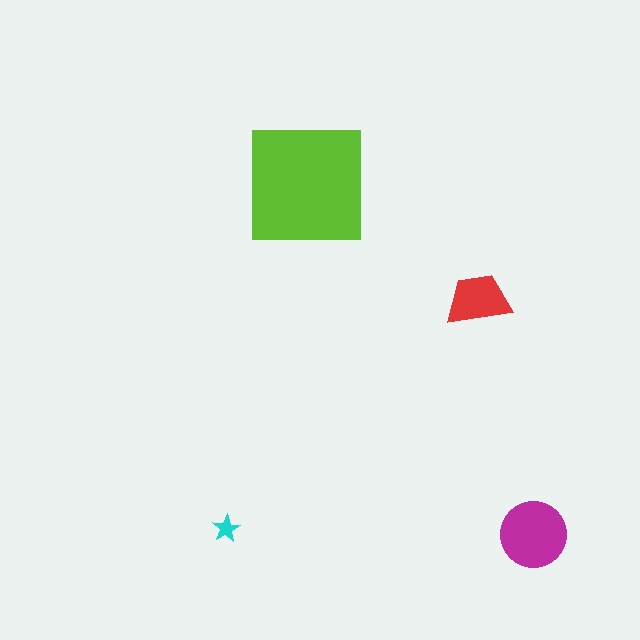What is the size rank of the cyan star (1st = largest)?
4th.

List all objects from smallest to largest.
The cyan star, the red trapezoid, the magenta circle, the lime square.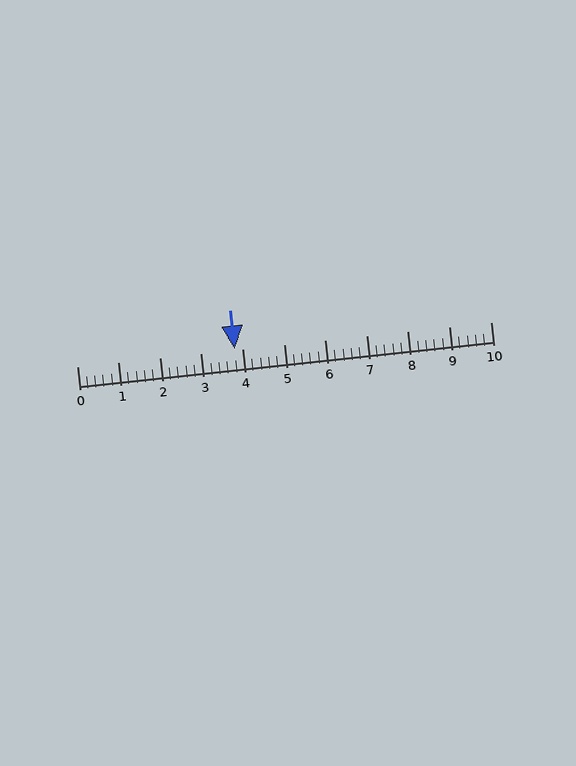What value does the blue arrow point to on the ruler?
The blue arrow points to approximately 3.8.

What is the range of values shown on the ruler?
The ruler shows values from 0 to 10.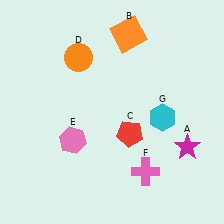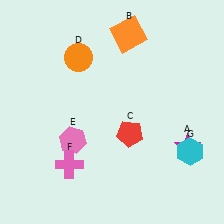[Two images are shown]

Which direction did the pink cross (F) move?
The pink cross (F) moved left.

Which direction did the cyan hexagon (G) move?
The cyan hexagon (G) moved down.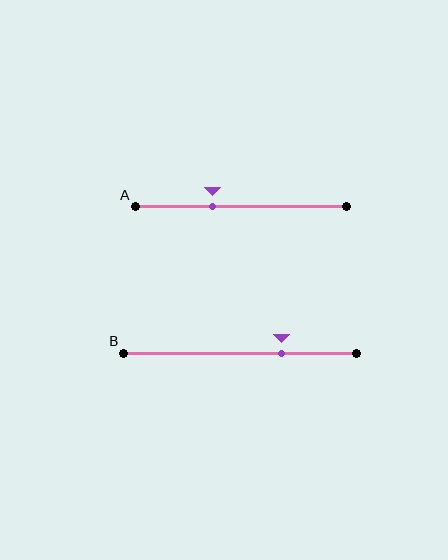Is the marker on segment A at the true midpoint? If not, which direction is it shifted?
No, the marker on segment A is shifted to the left by about 13% of the segment length.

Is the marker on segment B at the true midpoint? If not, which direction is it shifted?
No, the marker on segment B is shifted to the right by about 18% of the segment length.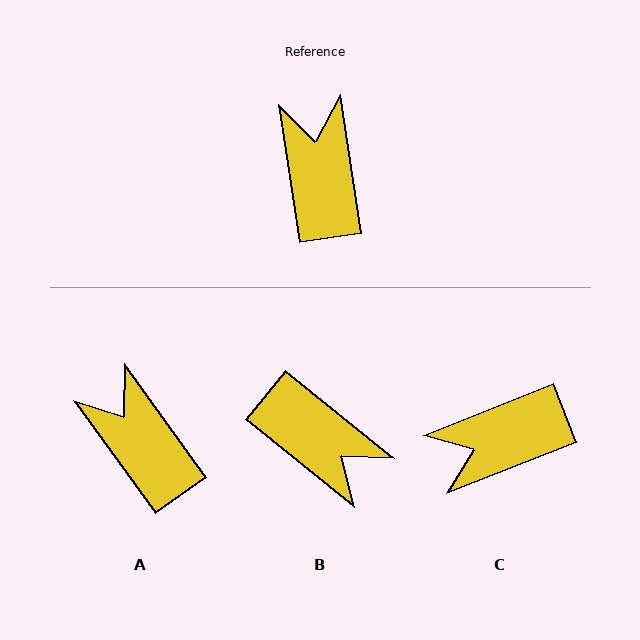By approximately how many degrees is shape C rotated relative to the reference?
Approximately 103 degrees counter-clockwise.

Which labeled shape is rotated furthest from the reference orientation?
B, about 138 degrees away.